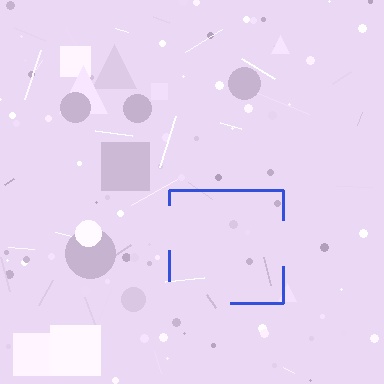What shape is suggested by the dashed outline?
The dashed outline suggests a square.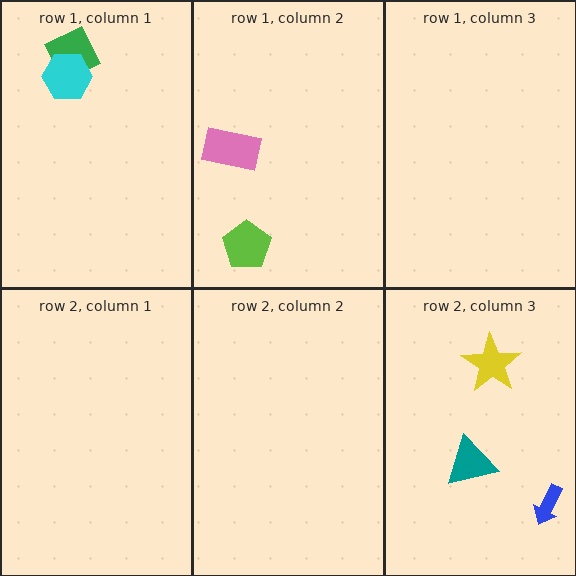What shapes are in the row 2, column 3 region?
The blue arrow, the teal triangle, the yellow star.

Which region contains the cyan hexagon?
The row 1, column 1 region.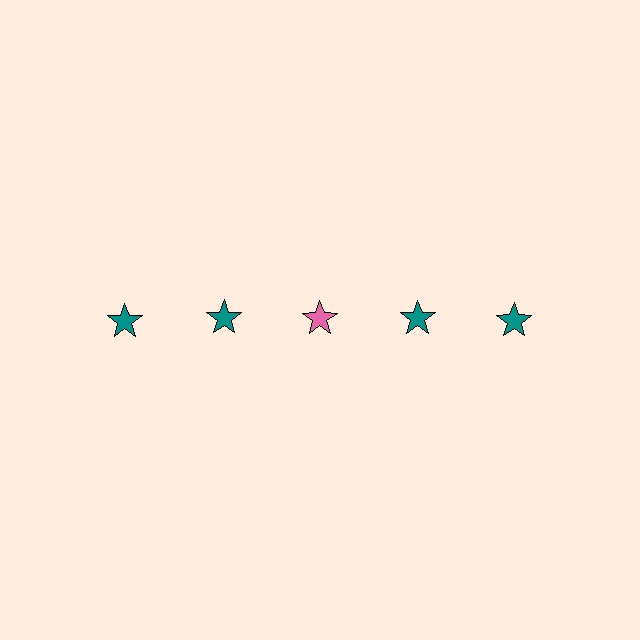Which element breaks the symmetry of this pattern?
The pink star in the top row, center column breaks the symmetry. All other shapes are teal stars.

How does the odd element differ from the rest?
It has a different color: pink instead of teal.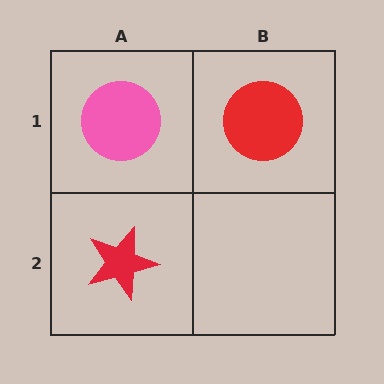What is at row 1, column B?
A red circle.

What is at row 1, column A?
A pink circle.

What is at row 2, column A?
A red star.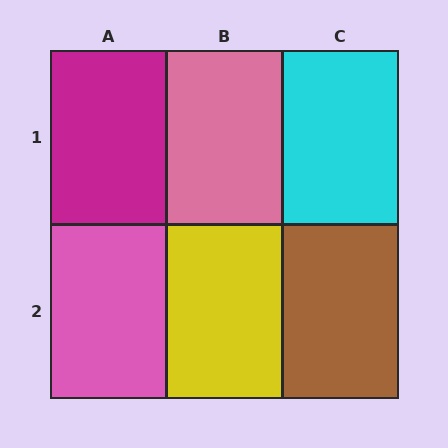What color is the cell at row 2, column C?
Brown.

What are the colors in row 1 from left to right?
Magenta, pink, cyan.